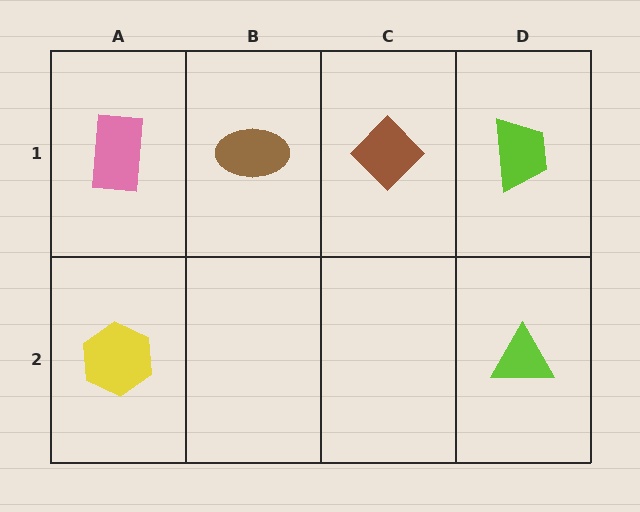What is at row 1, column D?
A lime trapezoid.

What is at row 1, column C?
A brown diamond.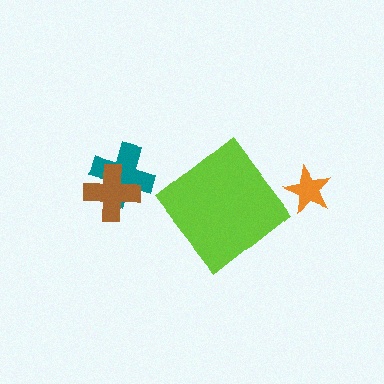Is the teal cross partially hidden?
Yes, it is partially covered by another shape.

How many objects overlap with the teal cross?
1 object overlaps with the teal cross.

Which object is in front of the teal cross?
The brown cross is in front of the teal cross.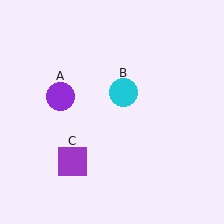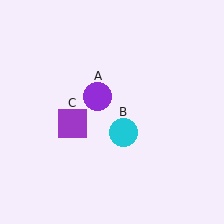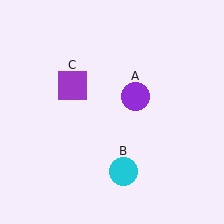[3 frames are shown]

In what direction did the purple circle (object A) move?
The purple circle (object A) moved right.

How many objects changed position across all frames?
3 objects changed position: purple circle (object A), cyan circle (object B), purple square (object C).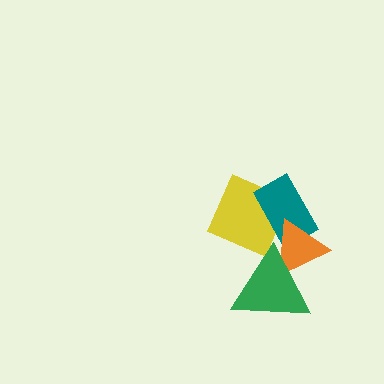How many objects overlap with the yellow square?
1 object overlaps with the yellow square.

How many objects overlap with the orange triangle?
2 objects overlap with the orange triangle.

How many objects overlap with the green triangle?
1 object overlaps with the green triangle.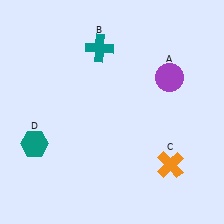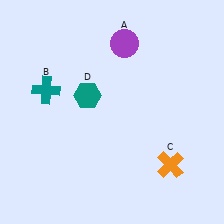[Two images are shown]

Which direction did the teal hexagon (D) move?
The teal hexagon (D) moved right.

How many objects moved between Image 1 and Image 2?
3 objects moved between the two images.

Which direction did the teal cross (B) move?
The teal cross (B) moved left.